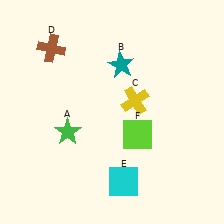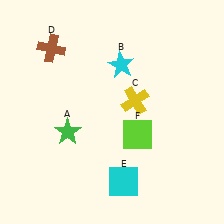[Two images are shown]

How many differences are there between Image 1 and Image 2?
There is 1 difference between the two images.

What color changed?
The star (B) changed from teal in Image 1 to cyan in Image 2.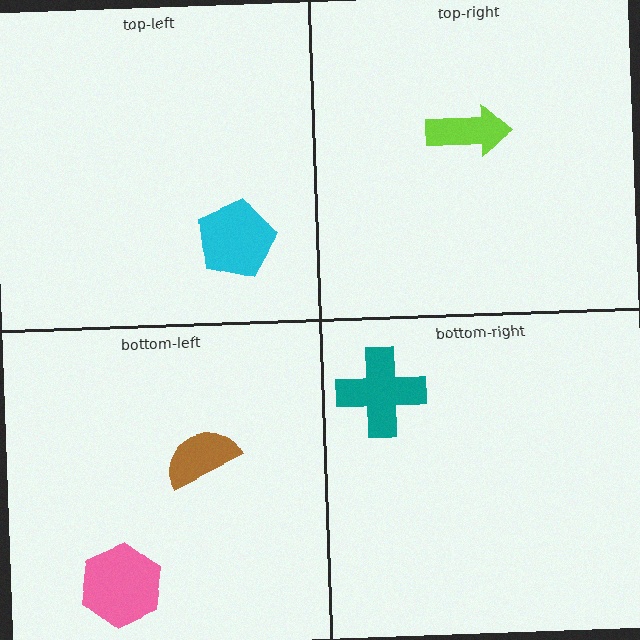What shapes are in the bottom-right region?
The teal cross.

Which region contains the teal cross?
The bottom-right region.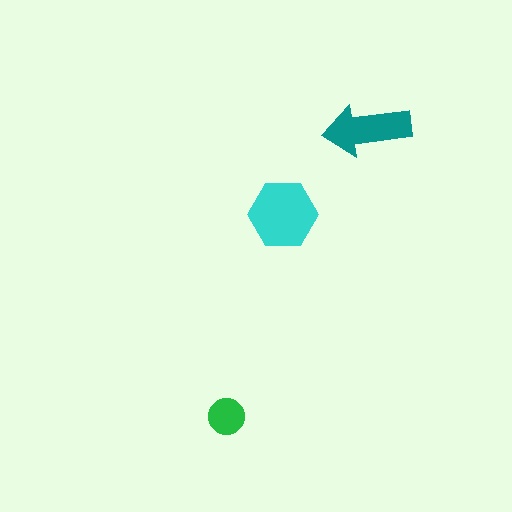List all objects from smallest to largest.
The green circle, the teal arrow, the cyan hexagon.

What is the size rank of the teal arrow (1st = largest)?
2nd.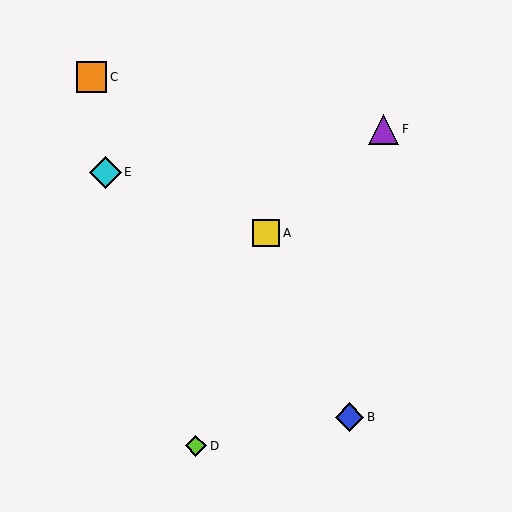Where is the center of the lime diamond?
The center of the lime diamond is at (196, 446).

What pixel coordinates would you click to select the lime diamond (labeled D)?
Click at (196, 446) to select the lime diamond D.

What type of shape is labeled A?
Shape A is a yellow square.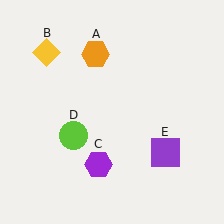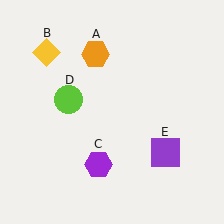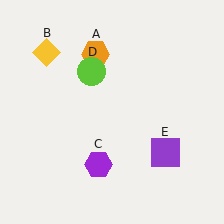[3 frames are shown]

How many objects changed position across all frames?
1 object changed position: lime circle (object D).